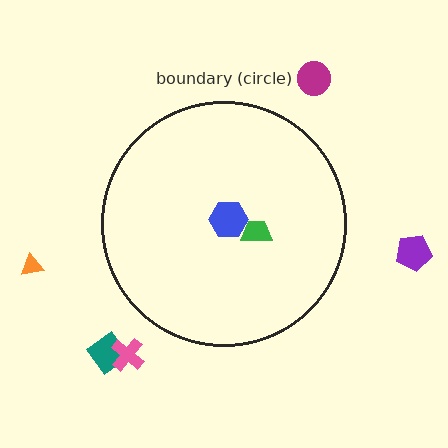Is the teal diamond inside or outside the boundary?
Outside.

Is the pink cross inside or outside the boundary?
Outside.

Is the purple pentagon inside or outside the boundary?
Outside.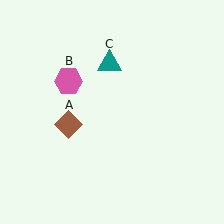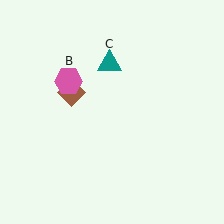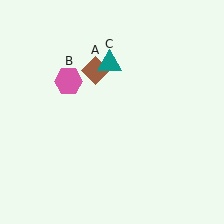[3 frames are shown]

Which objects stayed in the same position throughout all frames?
Pink hexagon (object B) and teal triangle (object C) remained stationary.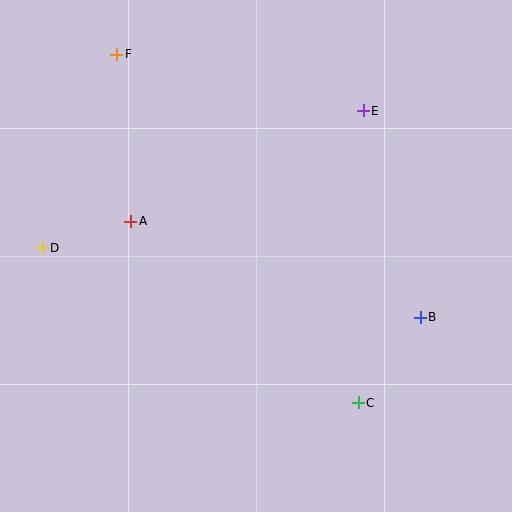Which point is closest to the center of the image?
Point A at (131, 221) is closest to the center.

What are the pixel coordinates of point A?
Point A is at (131, 221).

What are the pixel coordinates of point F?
Point F is at (117, 54).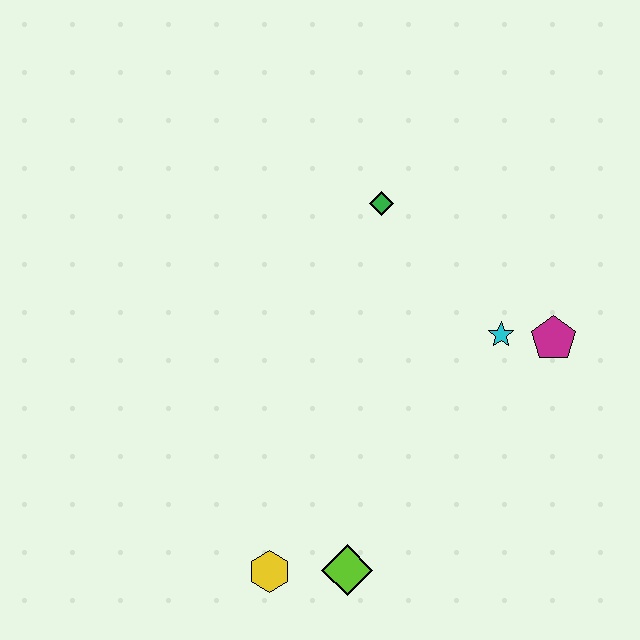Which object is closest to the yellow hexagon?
The lime diamond is closest to the yellow hexagon.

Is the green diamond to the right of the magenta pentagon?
No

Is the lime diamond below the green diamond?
Yes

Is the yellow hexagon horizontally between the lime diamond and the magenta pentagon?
No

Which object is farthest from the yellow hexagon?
The green diamond is farthest from the yellow hexagon.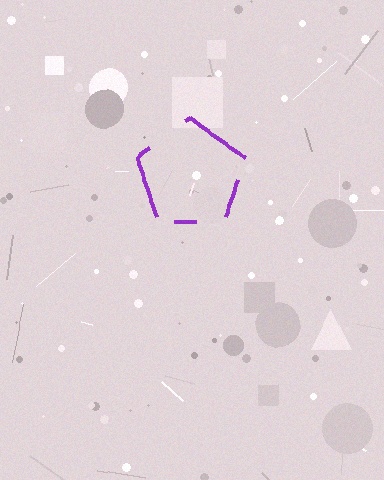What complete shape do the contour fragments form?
The contour fragments form a pentagon.